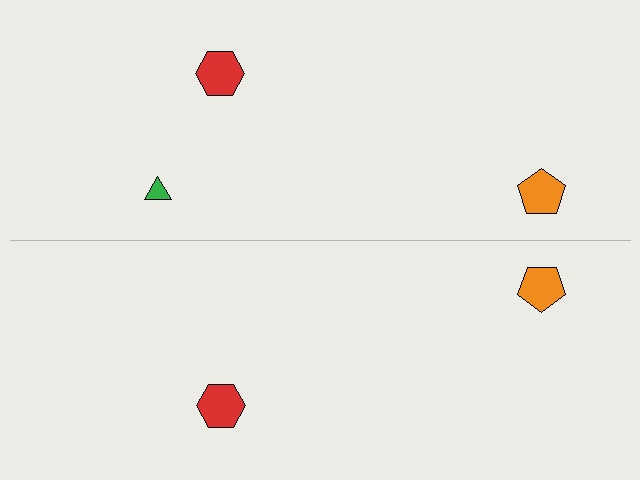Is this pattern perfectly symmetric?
No, the pattern is not perfectly symmetric. A green triangle is missing from the bottom side.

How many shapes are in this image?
There are 5 shapes in this image.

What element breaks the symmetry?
A green triangle is missing from the bottom side.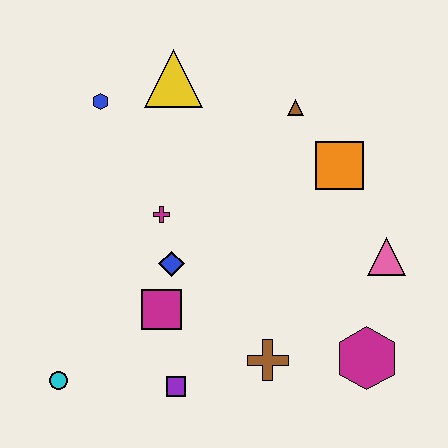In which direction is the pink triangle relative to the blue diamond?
The pink triangle is to the right of the blue diamond.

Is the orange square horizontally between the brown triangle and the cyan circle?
No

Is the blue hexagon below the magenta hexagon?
No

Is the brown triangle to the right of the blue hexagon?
Yes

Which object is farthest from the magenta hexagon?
The blue hexagon is farthest from the magenta hexagon.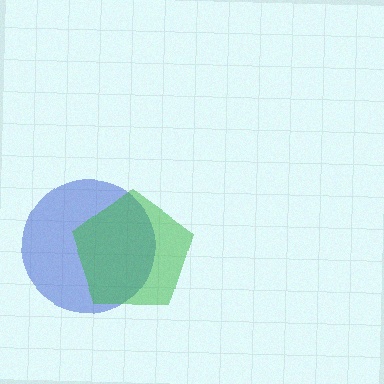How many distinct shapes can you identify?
There are 2 distinct shapes: a blue circle, a green pentagon.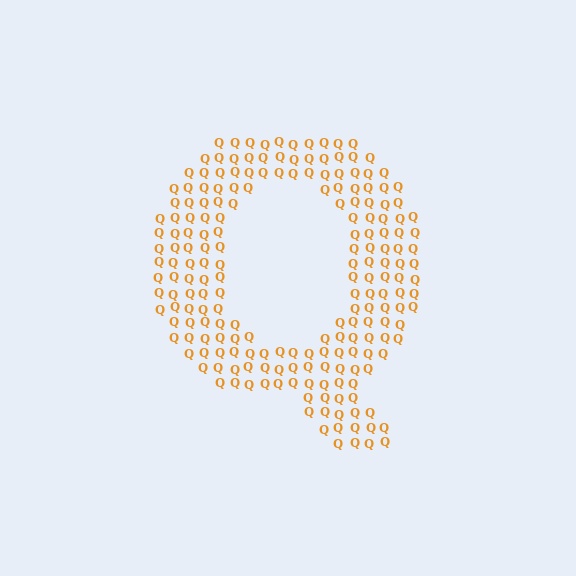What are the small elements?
The small elements are letter Q's.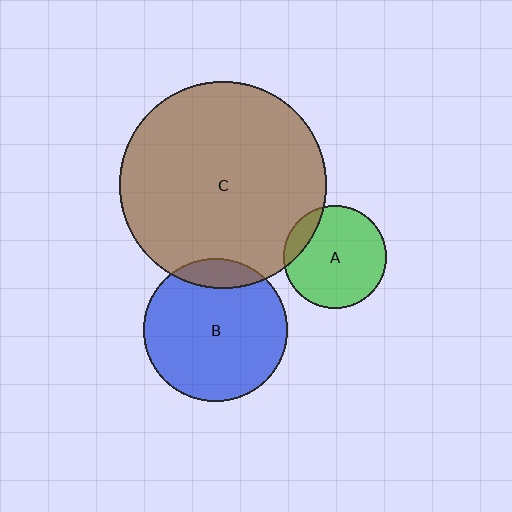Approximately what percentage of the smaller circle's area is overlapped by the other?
Approximately 15%.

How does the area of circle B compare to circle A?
Approximately 2.0 times.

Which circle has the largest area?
Circle C (brown).